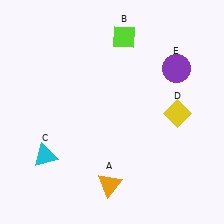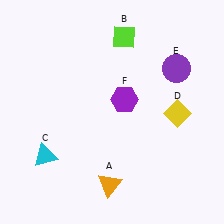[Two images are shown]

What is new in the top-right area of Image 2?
A purple hexagon (F) was added in the top-right area of Image 2.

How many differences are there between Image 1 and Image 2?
There is 1 difference between the two images.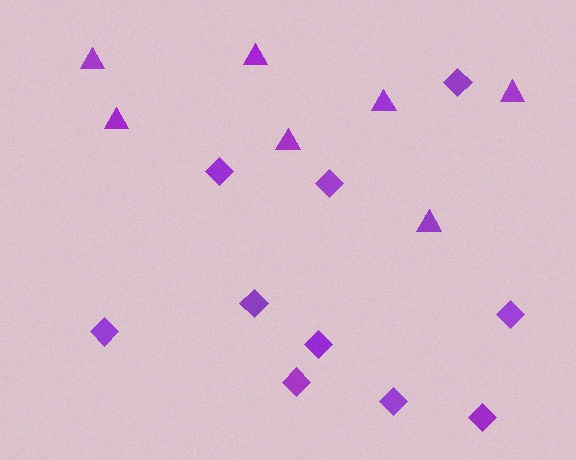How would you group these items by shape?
There are 2 groups: one group of triangles (7) and one group of diamonds (10).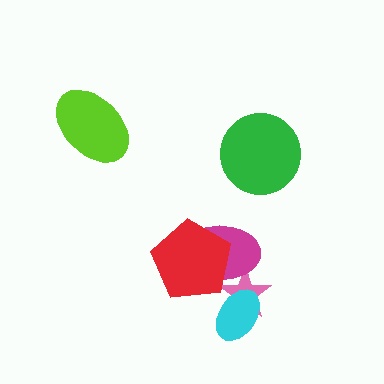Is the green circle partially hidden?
No, no other shape covers it.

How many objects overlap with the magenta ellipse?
2 objects overlap with the magenta ellipse.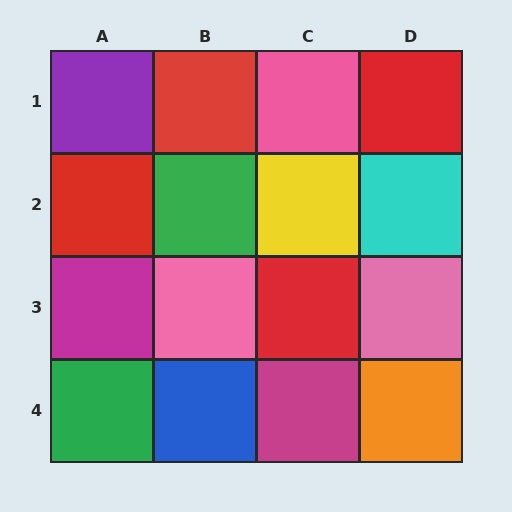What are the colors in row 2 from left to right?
Red, green, yellow, cyan.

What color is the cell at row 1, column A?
Purple.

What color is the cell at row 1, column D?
Red.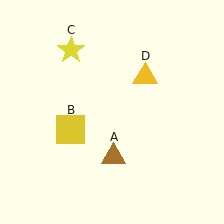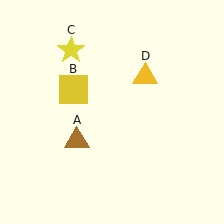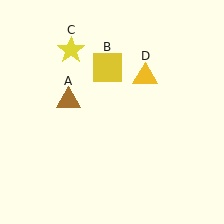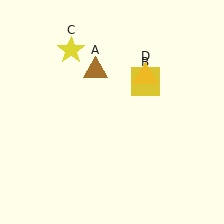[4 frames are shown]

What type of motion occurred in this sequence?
The brown triangle (object A), yellow square (object B) rotated clockwise around the center of the scene.